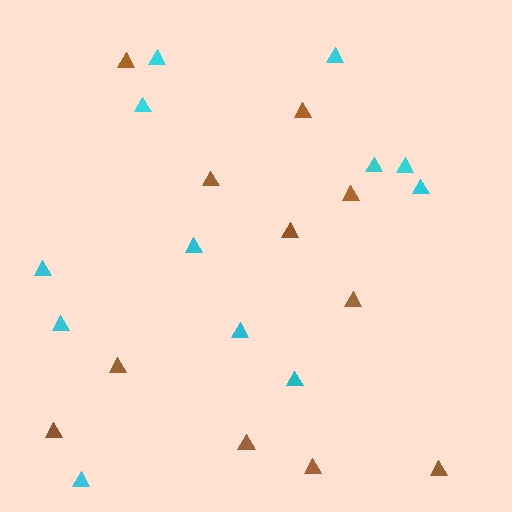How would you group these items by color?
There are 2 groups: one group of cyan triangles (12) and one group of brown triangles (11).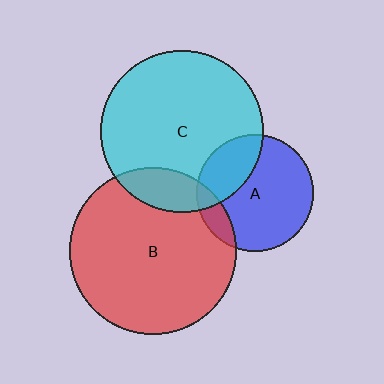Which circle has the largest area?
Circle B (red).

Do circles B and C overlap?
Yes.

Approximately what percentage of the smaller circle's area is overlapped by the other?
Approximately 15%.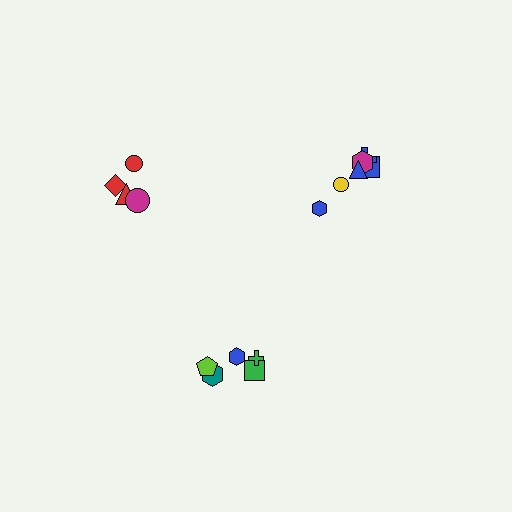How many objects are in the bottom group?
There are 5 objects.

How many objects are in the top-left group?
There are 4 objects.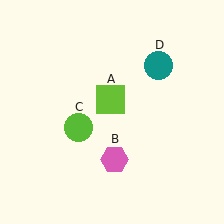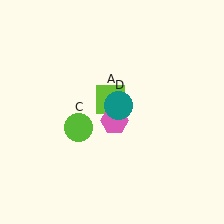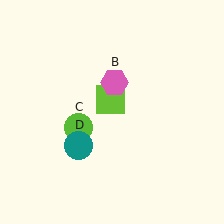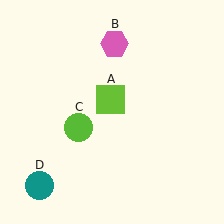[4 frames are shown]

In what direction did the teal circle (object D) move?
The teal circle (object D) moved down and to the left.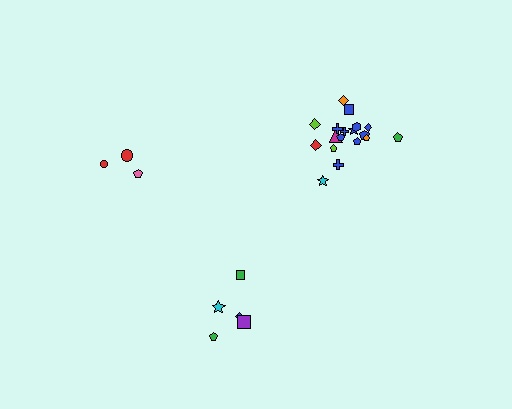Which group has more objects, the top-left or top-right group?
The top-right group.